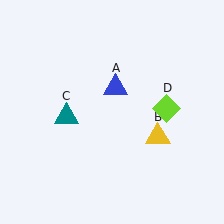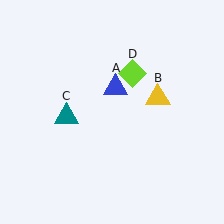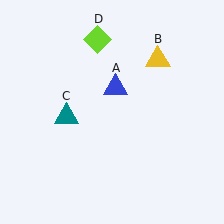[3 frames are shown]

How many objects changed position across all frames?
2 objects changed position: yellow triangle (object B), lime diamond (object D).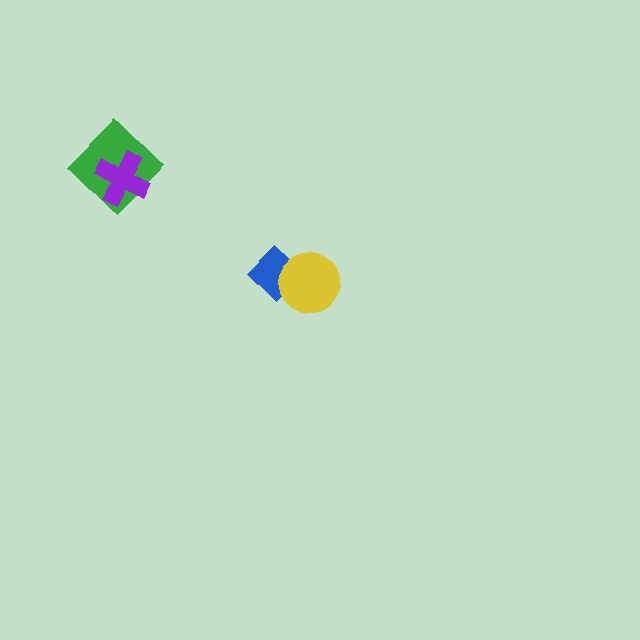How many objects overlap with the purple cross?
1 object overlaps with the purple cross.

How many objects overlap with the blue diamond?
1 object overlaps with the blue diamond.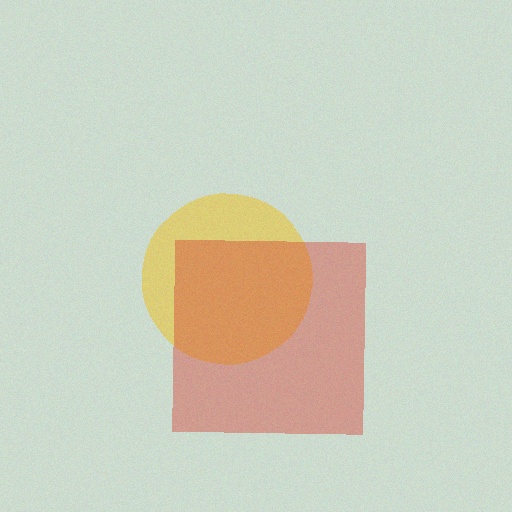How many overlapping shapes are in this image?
There are 2 overlapping shapes in the image.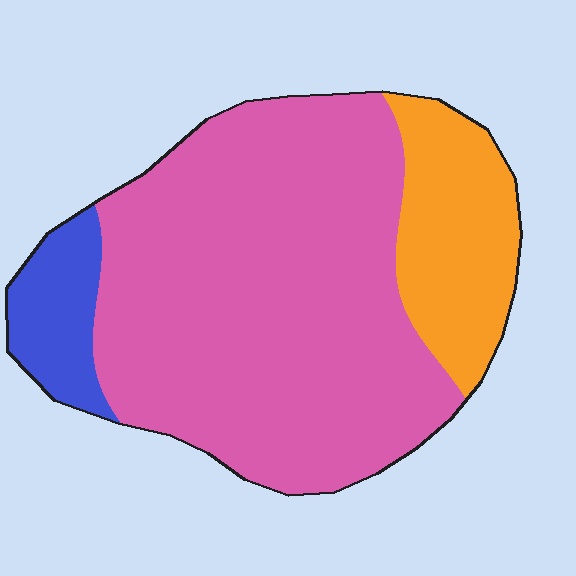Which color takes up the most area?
Pink, at roughly 70%.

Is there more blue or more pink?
Pink.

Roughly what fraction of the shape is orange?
Orange takes up about one fifth (1/5) of the shape.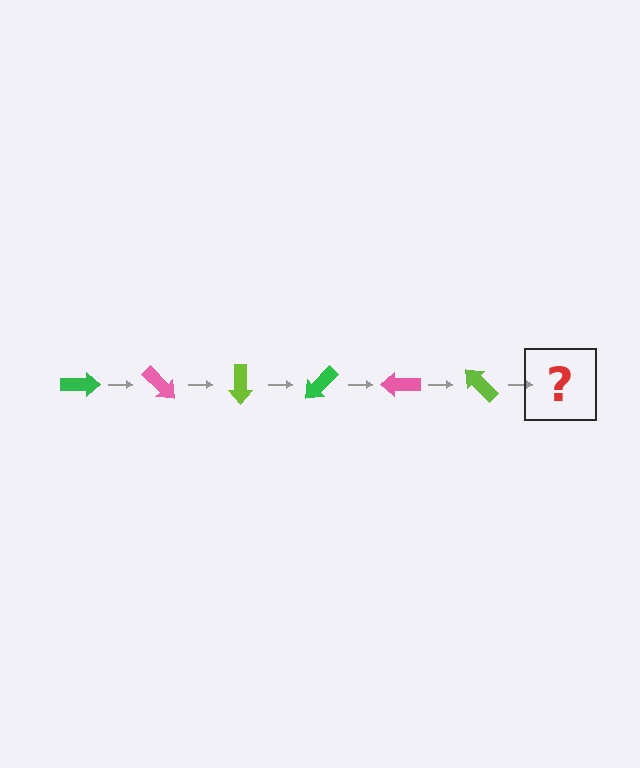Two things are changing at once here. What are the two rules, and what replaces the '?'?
The two rules are that it rotates 45 degrees each step and the color cycles through green, pink, and lime. The '?' should be a green arrow, rotated 270 degrees from the start.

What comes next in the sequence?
The next element should be a green arrow, rotated 270 degrees from the start.